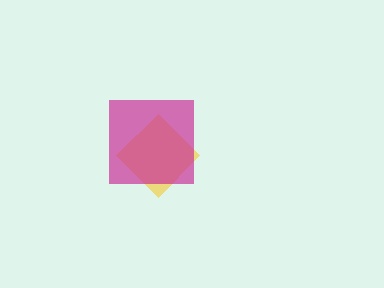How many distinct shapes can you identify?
There are 2 distinct shapes: a yellow diamond, a magenta square.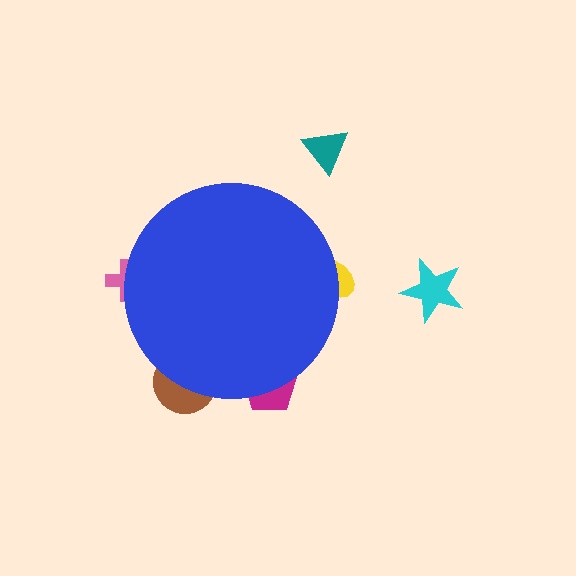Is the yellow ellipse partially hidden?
Yes, the yellow ellipse is partially hidden behind the blue circle.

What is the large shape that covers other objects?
A blue circle.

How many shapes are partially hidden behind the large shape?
4 shapes are partially hidden.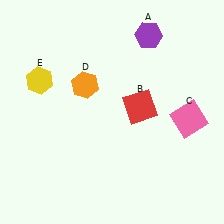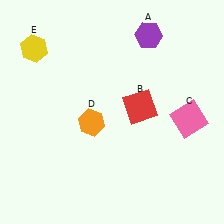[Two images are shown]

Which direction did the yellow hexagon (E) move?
The yellow hexagon (E) moved up.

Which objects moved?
The objects that moved are: the orange hexagon (D), the yellow hexagon (E).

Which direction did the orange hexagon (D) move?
The orange hexagon (D) moved down.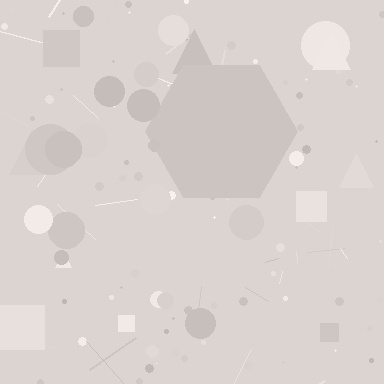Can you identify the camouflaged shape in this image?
The camouflaged shape is a hexagon.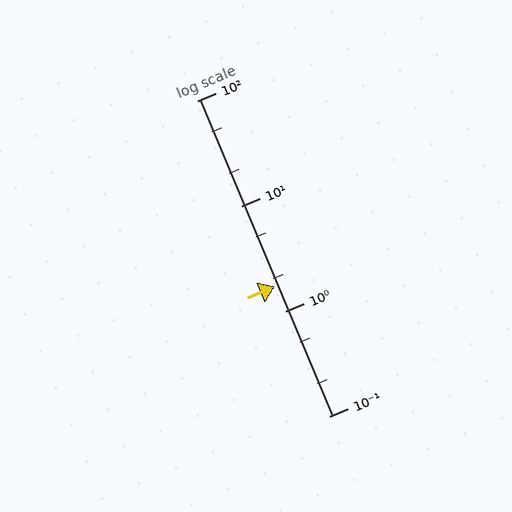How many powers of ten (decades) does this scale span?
The scale spans 3 decades, from 0.1 to 100.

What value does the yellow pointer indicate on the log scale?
The pointer indicates approximately 1.7.